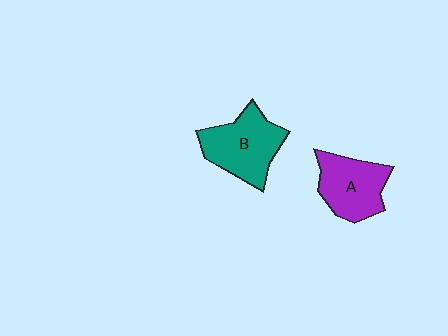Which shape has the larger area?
Shape B (teal).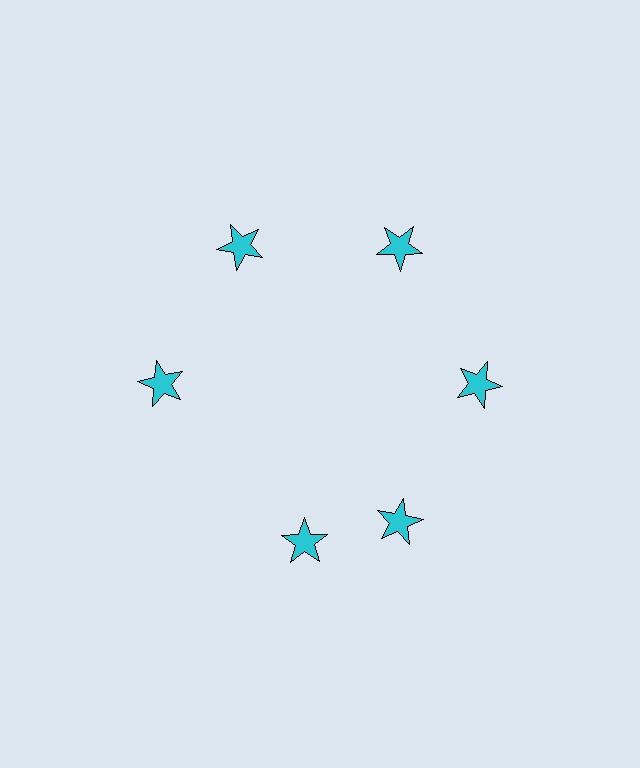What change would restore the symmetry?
The symmetry would be restored by rotating it back into even spacing with its neighbors so that all 6 stars sit at equal angles and equal distance from the center.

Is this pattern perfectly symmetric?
No. The 6 cyan stars are arranged in a ring, but one element near the 7 o'clock position is rotated out of alignment along the ring, breaking the 6-fold rotational symmetry.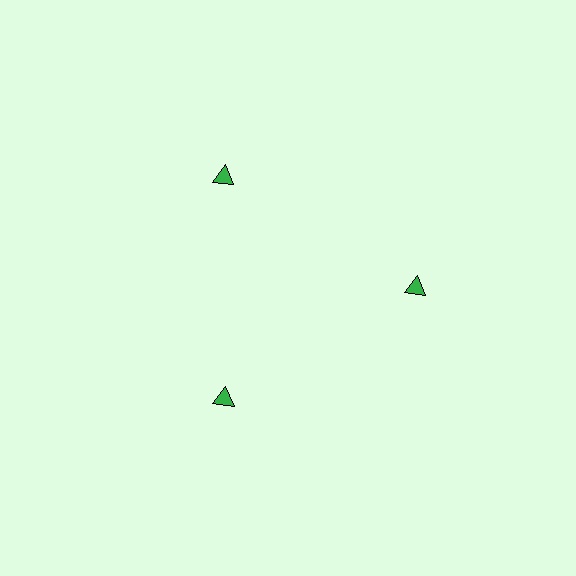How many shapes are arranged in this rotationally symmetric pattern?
There are 3 shapes, arranged in 3 groups of 1.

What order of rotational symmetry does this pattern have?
This pattern has 3-fold rotational symmetry.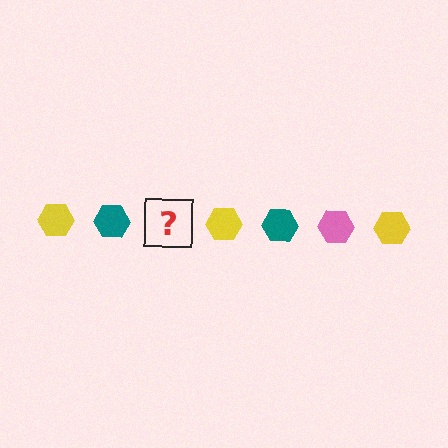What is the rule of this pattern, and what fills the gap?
The rule is that the pattern cycles through yellow, teal, pink hexagons. The gap should be filled with a pink hexagon.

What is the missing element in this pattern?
The missing element is a pink hexagon.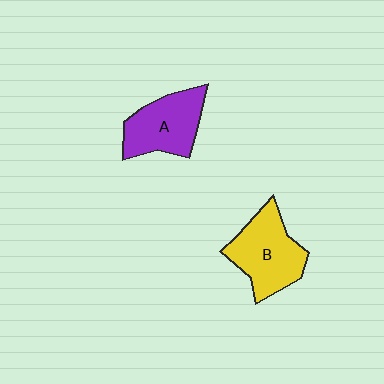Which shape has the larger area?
Shape B (yellow).